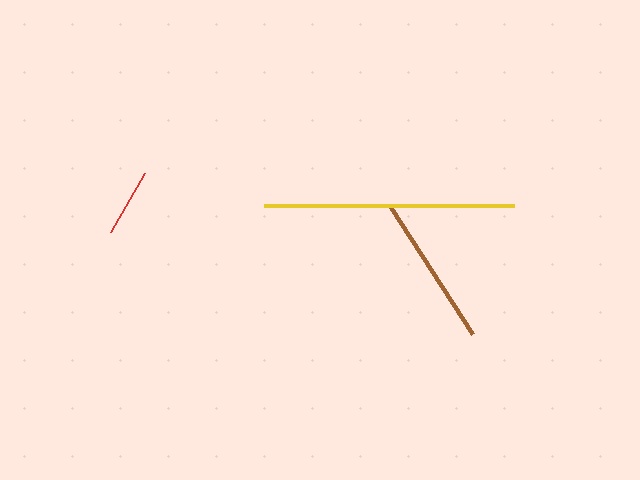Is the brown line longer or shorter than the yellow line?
The yellow line is longer than the brown line.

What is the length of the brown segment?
The brown segment is approximately 150 pixels long.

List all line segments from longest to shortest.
From longest to shortest: yellow, brown, red.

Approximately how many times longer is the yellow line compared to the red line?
The yellow line is approximately 3.7 times the length of the red line.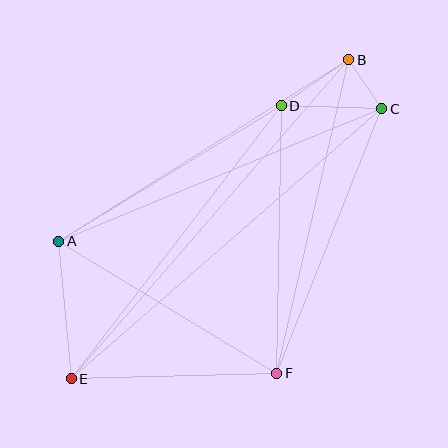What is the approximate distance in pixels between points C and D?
The distance between C and D is approximately 101 pixels.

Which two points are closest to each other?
Points B and C are closest to each other.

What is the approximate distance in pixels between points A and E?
The distance between A and E is approximately 138 pixels.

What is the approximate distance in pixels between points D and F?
The distance between D and F is approximately 268 pixels.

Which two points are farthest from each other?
Points B and E are farthest from each other.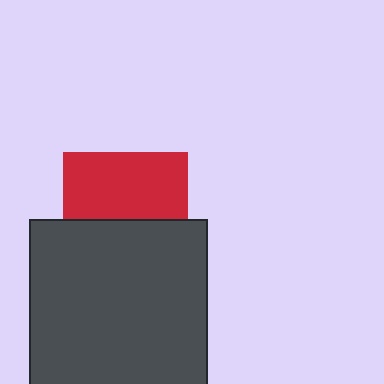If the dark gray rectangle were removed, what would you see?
You would see the complete red square.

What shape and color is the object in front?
The object in front is a dark gray rectangle.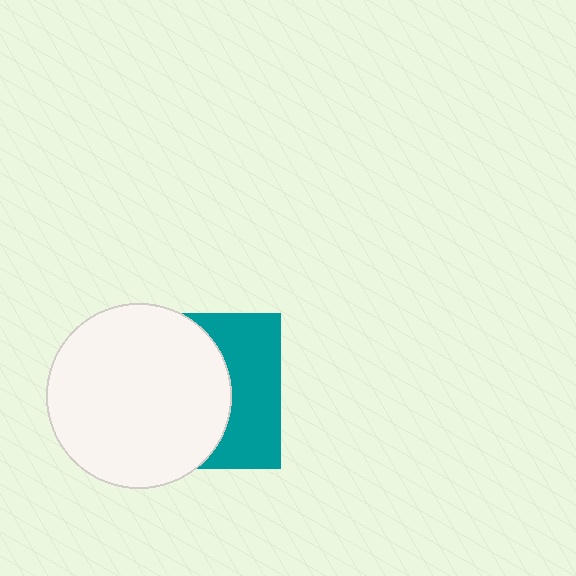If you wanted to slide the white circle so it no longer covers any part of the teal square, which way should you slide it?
Slide it left — that is the most direct way to separate the two shapes.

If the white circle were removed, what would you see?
You would see the complete teal square.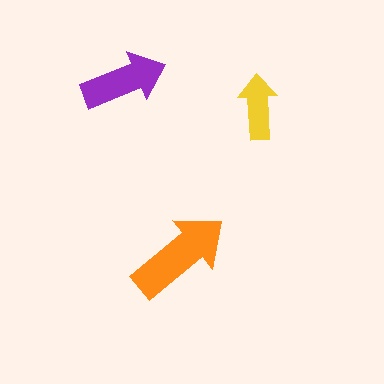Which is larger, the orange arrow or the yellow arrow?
The orange one.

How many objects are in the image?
There are 3 objects in the image.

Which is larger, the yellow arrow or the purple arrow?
The purple one.